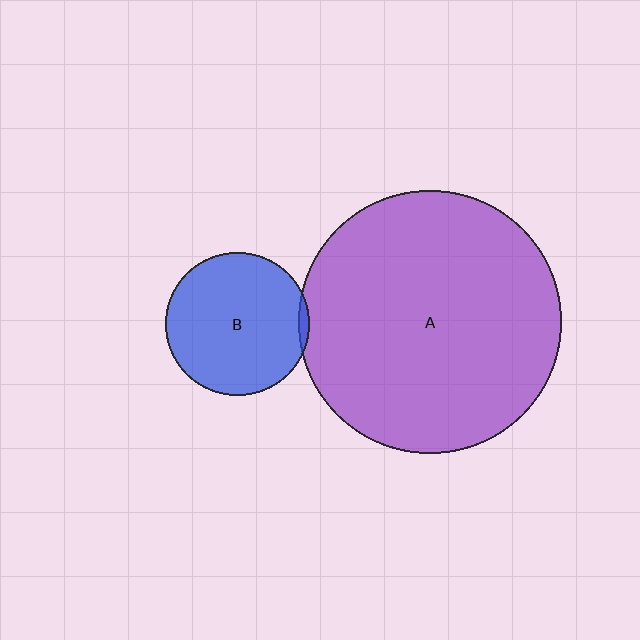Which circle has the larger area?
Circle A (purple).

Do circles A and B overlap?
Yes.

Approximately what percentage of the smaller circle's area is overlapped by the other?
Approximately 5%.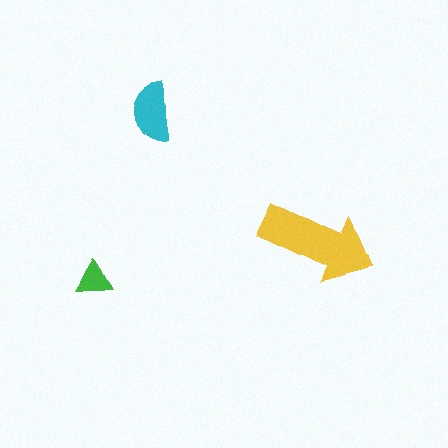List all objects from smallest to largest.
The green triangle, the cyan semicircle, the yellow arrow.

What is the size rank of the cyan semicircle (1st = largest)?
2nd.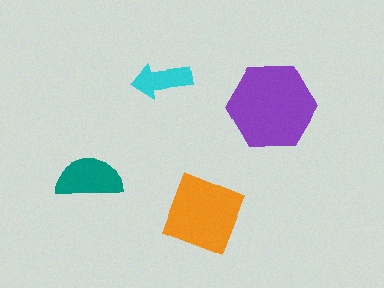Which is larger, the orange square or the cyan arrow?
The orange square.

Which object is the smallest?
The cyan arrow.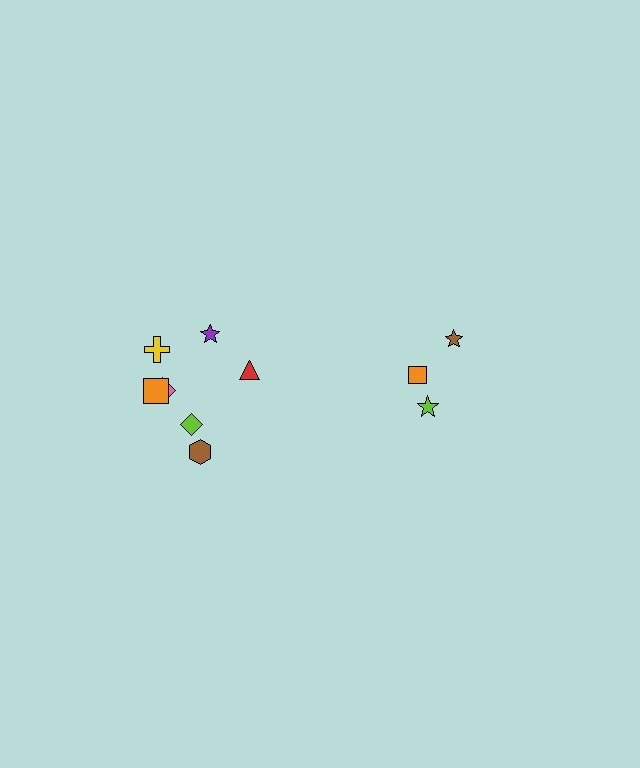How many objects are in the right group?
There are 3 objects.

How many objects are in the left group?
There are 7 objects.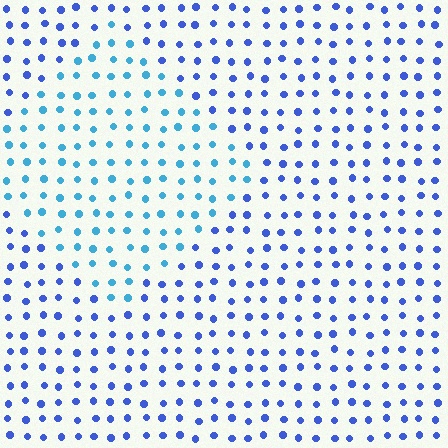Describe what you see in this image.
The image is filled with small blue elements in a uniform arrangement. A diamond-shaped region is visible where the elements are tinted to a slightly different hue, forming a subtle color boundary.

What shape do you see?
I see a diamond.